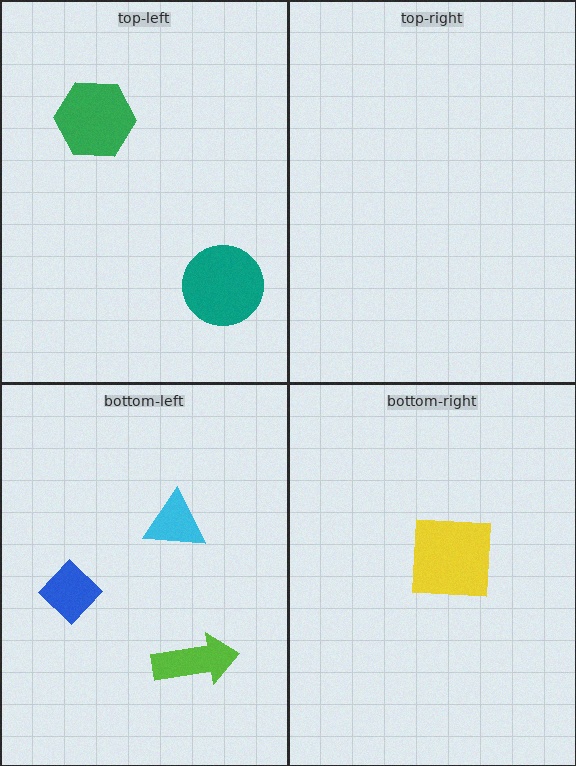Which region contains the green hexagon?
The top-left region.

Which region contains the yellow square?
The bottom-right region.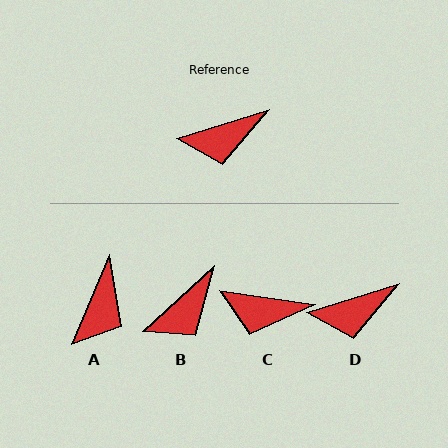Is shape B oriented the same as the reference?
No, it is off by about 25 degrees.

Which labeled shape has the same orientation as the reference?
D.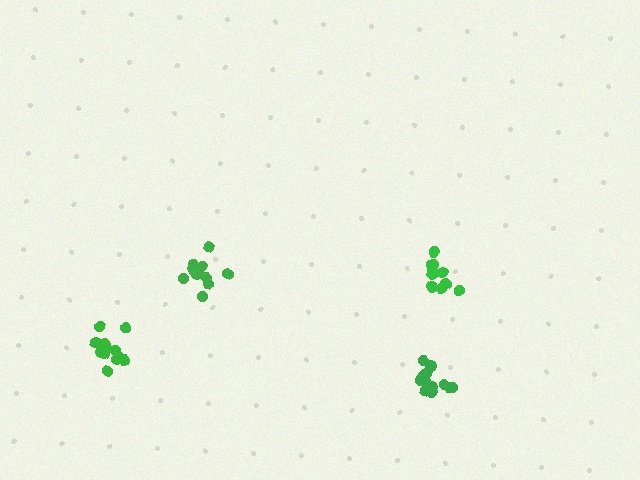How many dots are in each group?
Group 1: 10 dots, Group 2: 11 dots, Group 3: 13 dots, Group 4: 13 dots (47 total).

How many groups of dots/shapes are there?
There are 4 groups.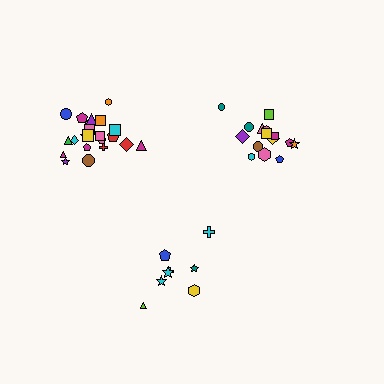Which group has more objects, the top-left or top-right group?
The top-left group.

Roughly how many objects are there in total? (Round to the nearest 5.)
Roughly 45 objects in total.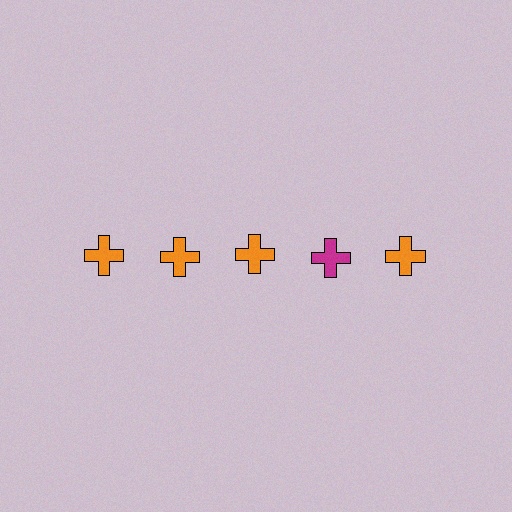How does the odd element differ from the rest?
It has a different color: magenta instead of orange.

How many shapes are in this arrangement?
There are 5 shapes arranged in a grid pattern.